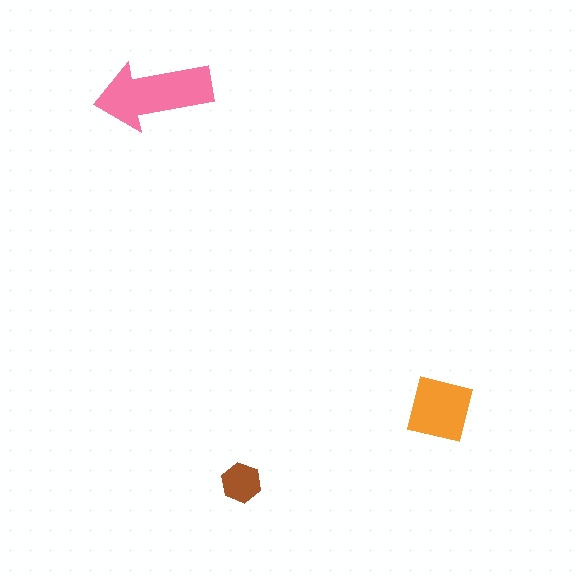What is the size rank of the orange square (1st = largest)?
2nd.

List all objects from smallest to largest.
The brown hexagon, the orange square, the pink arrow.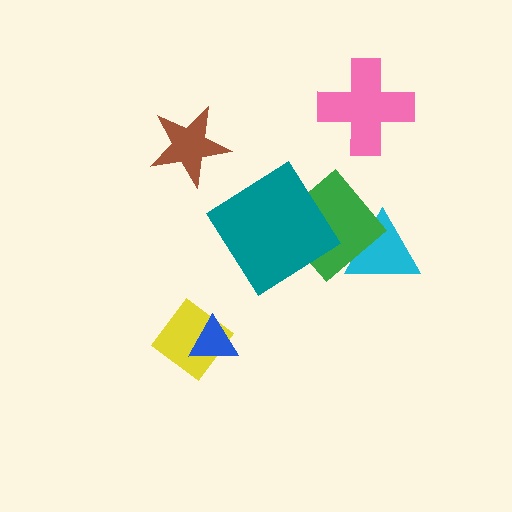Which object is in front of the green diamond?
The teal diamond is in front of the green diamond.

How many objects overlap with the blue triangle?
1 object overlaps with the blue triangle.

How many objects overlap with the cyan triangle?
1 object overlaps with the cyan triangle.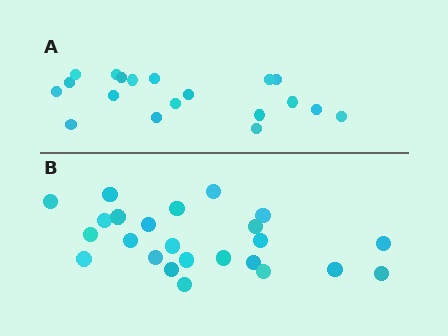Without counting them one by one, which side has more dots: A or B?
Region B (the bottom region) has more dots.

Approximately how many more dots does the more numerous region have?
Region B has about 5 more dots than region A.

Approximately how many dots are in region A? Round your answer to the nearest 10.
About 20 dots. (The exact count is 19, which rounds to 20.)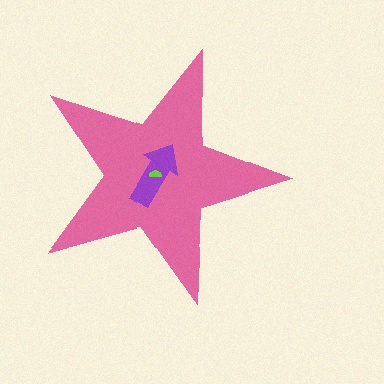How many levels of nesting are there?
3.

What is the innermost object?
The lime semicircle.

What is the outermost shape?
The pink star.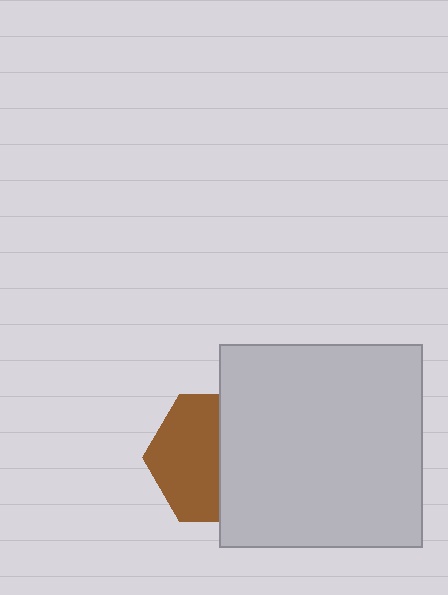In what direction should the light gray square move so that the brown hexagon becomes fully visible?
The light gray square should move right. That is the shortest direction to clear the overlap and leave the brown hexagon fully visible.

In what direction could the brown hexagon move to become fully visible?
The brown hexagon could move left. That would shift it out from behind the light gray square entirely.